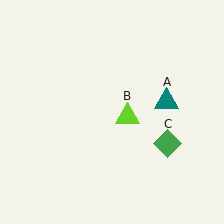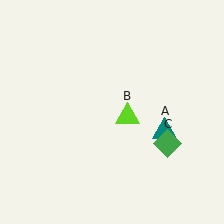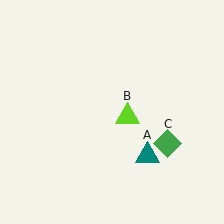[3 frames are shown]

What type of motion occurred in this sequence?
The teal triangle (object A) rotated clockwise around the center of the scene.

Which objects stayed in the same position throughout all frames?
Lime triangle (object B) and green diamond (object C) remained stationary.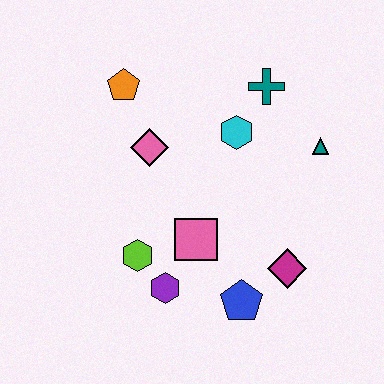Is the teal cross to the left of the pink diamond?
No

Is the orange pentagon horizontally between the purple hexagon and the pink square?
No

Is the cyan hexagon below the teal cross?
Yes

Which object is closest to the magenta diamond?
The blue pentagon is closest to the magenta diamond.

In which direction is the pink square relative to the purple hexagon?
The pink square is above the purple hexagon.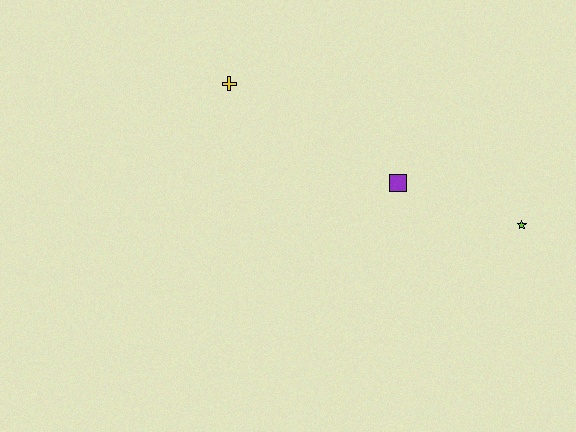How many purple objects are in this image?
There is 1 purple object.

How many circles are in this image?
There are no circles.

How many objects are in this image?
There are 3 objects.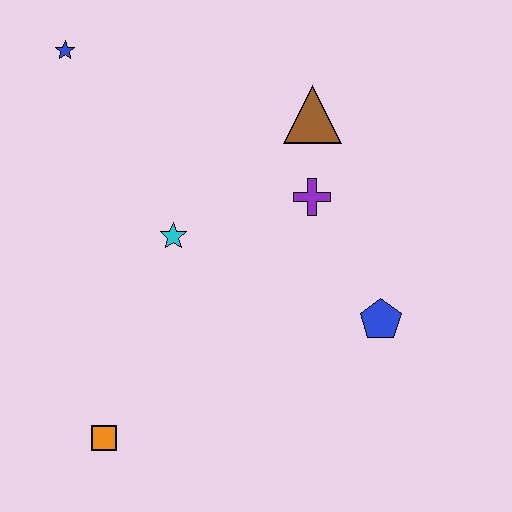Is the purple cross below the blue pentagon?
No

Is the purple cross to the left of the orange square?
No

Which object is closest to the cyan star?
The purple cross is closest to the cyan star.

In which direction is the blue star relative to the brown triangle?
The blue star is to the left of the brown triangle.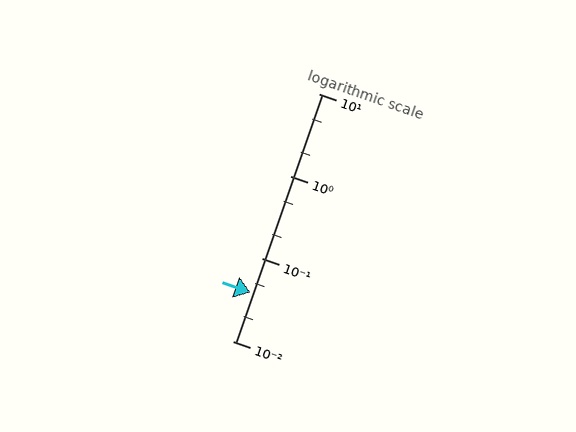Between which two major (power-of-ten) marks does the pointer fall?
The pointer is between 0.01 and 0.1.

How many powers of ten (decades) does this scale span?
The scale spans 3 decades, from 0.01 to 10.